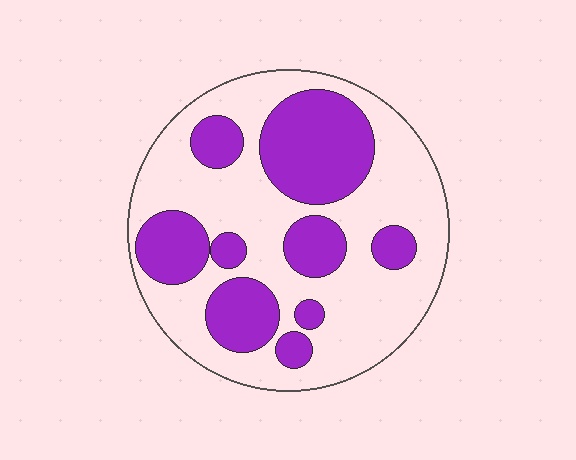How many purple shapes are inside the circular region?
9.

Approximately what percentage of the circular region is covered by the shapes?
Approximately 35%.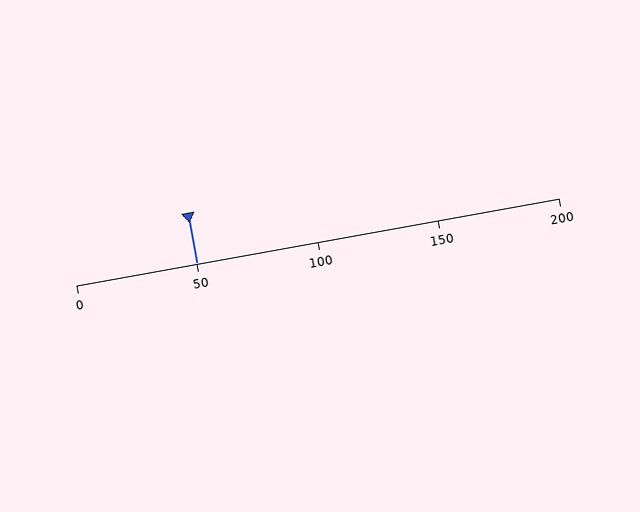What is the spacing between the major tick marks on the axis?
The major ticks are spaced 50 apart.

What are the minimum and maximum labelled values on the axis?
The axis runs from 0 to 200.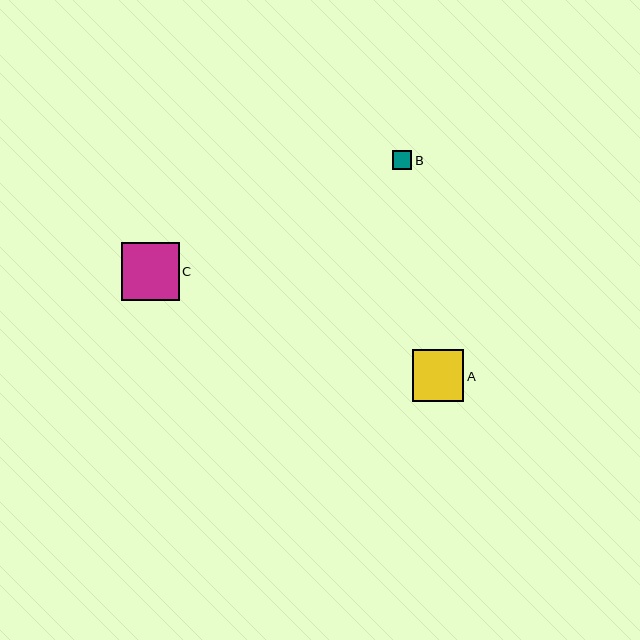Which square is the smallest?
Square B is the smallest with a size of approximately 19 pixels.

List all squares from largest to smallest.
From largest to smallest: C, A, B.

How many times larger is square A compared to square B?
Square A is approximately 2.8 times the size of square B.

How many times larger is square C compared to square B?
Square C is approximately 3.1 times the size of square B.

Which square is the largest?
Square C is the largest with a size of approximately 58 pixels.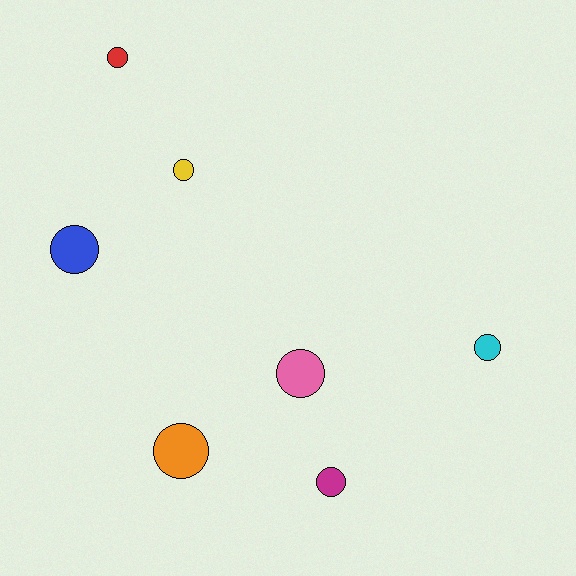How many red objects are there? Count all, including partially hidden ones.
There is 1 red object.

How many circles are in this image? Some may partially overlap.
There are 7 circles.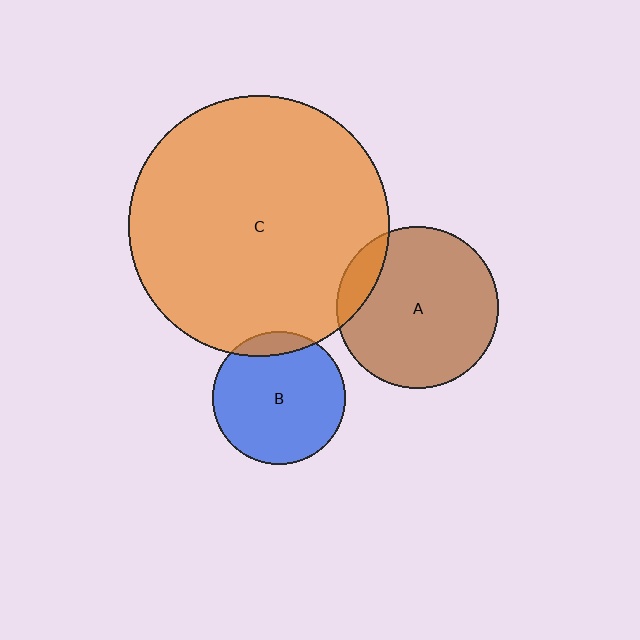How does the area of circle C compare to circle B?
Approximately 3.8 times.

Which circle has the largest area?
Circle C (orange).